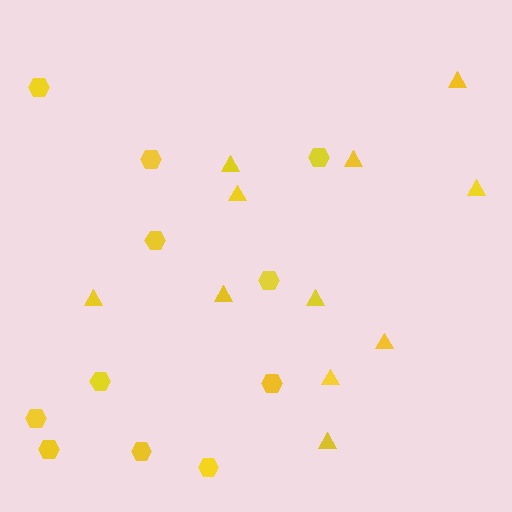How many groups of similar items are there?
There are 2 groups: one group of hexagons (11) and one group of triangles (11).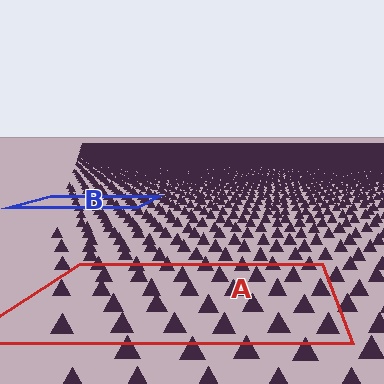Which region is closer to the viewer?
Region A is closer. The texture elements there are larger and more spread out.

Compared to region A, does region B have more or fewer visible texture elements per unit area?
Region B has more texture elements per unit area — they are packed more densely because it is farther away.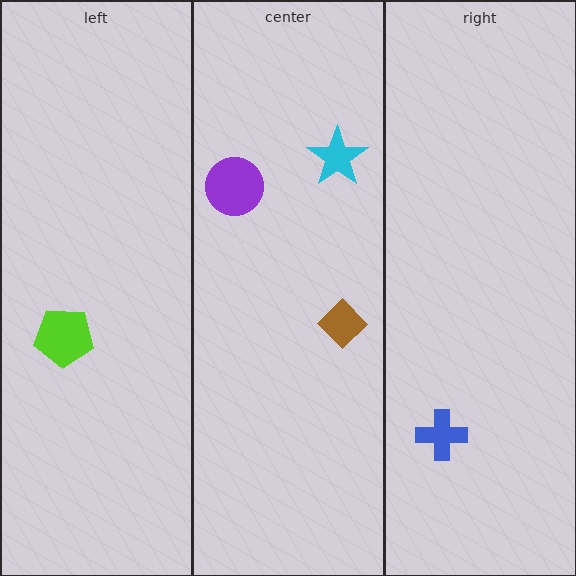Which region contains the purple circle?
The center region.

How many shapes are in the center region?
3.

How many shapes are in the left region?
1.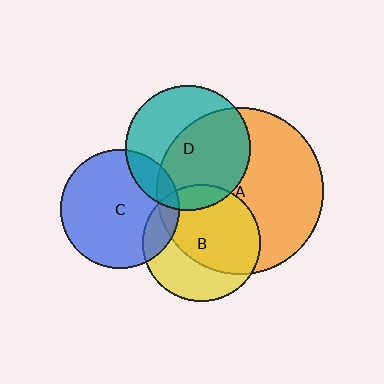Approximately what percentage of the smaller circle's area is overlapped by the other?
Approximately 10%.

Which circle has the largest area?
Circle A (orange).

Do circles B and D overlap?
Yes.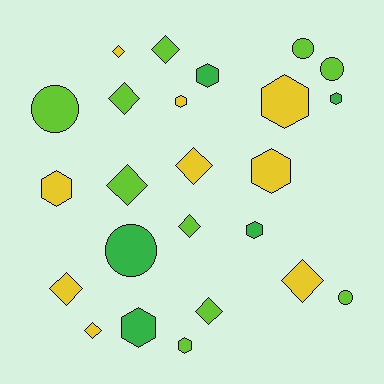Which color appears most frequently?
Lime, with 10 objects.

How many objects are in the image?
There are 24 objects.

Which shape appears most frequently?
Diamond, with 10 objects.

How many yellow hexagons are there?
There are 4 yellow hexagons.